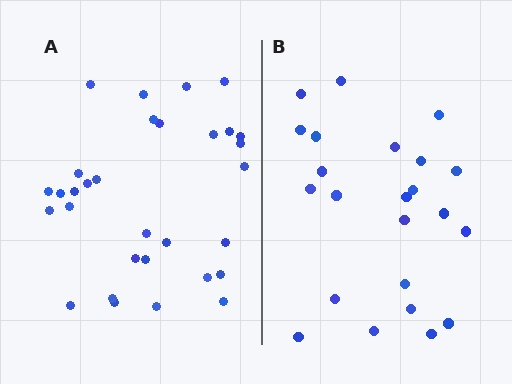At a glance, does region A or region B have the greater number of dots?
Region A (the left region) has more dots.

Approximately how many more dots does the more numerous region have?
Region A has roughly 8 or so more dots than region B.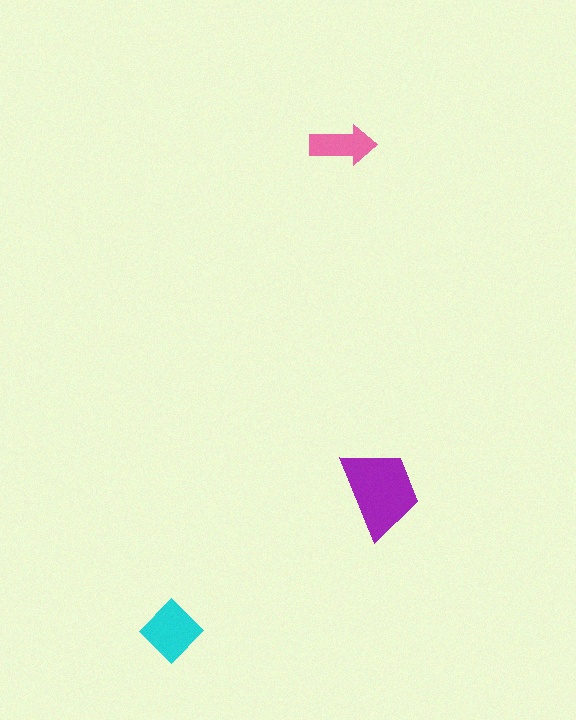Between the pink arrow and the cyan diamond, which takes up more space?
The cyan diamond.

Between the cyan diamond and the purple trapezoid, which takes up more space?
The purple trapezoid.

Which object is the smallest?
The pink arrow.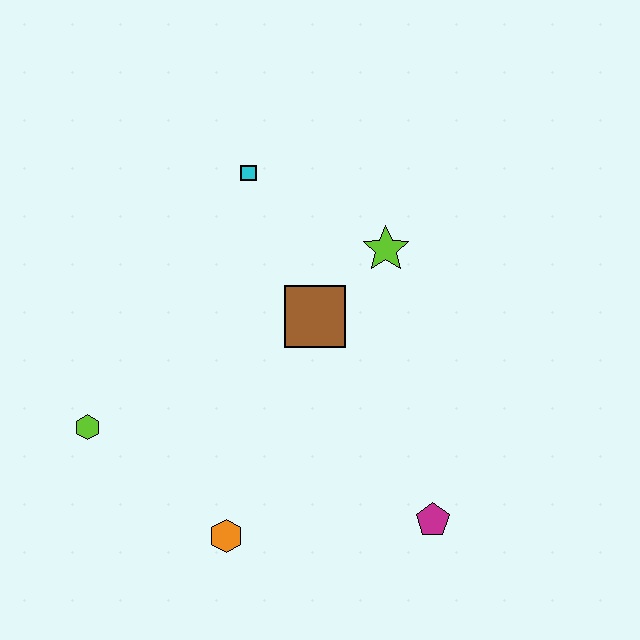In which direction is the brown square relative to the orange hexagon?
The brown square is above the orange hexagon.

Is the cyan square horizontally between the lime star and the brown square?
No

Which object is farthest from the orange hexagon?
The cyan square is farthest from the orange hexagon.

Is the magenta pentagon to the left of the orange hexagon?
No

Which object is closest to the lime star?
The brown square is closest to the lime star.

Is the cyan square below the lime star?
No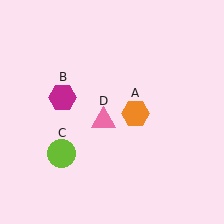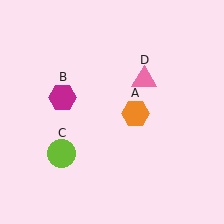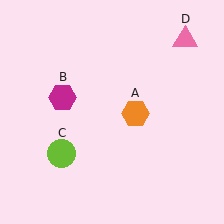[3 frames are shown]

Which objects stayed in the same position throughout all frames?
Orange hexagon (object A) and magenta hexagon (object B) and lime circle (object C) remained stationary.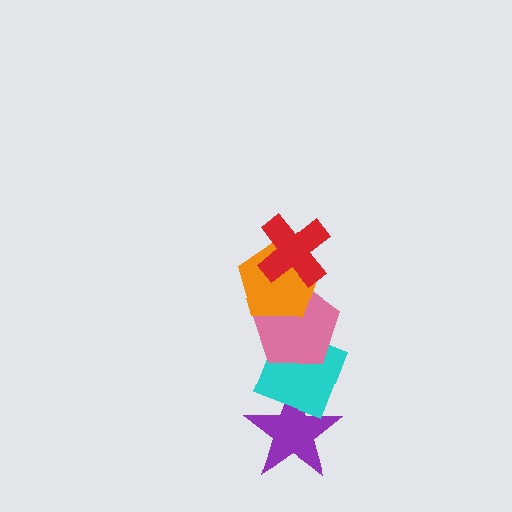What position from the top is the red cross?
The red cross is 1st from the top.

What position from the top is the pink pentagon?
The pink pentagon is 3rd from the top.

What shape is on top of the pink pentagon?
The orange pentagon is on top of the pink pentagon.